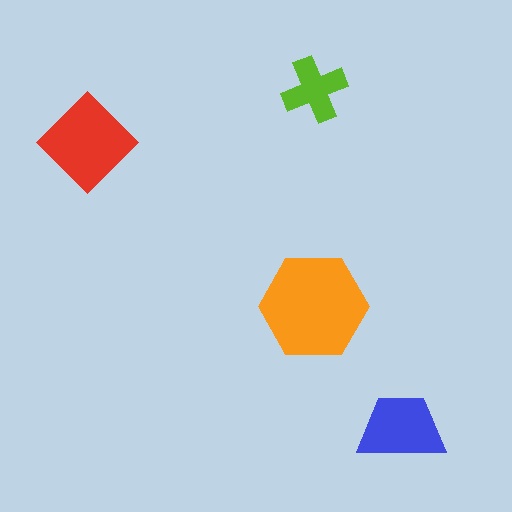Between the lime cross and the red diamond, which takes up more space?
The red diamond.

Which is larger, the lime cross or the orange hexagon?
The orange hexagon.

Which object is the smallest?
The lime cross.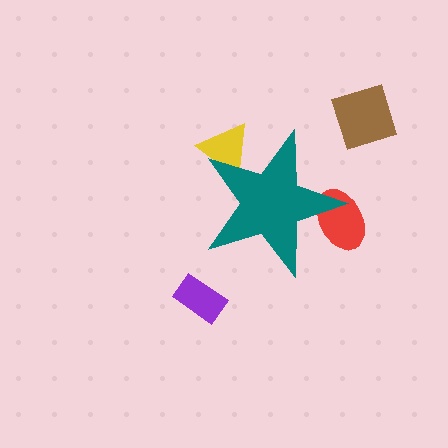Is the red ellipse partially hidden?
Yes, the red ellipse is partially hidden behind the teal star.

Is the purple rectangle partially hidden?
No, the purple rectangle is fully visible.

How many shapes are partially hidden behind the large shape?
2 shapes are partially hidden.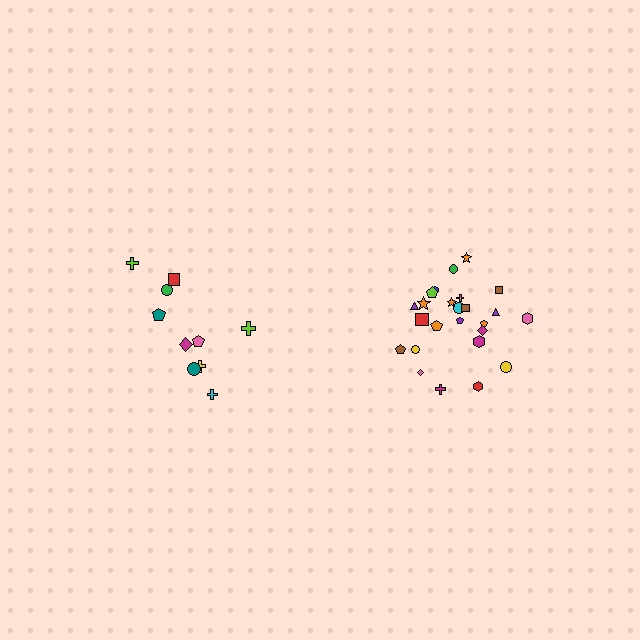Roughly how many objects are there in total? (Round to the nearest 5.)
Roughly 35 objects in total.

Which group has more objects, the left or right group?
The right group.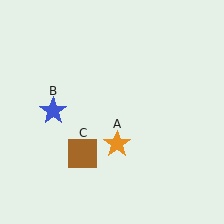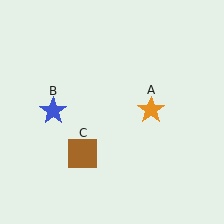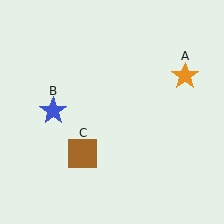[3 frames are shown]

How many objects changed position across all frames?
1 object changed position: orange star (object A).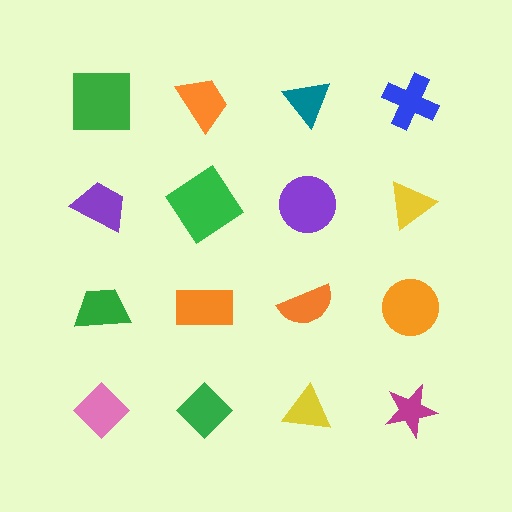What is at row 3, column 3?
An orange semicircle.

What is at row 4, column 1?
A pink diamond.